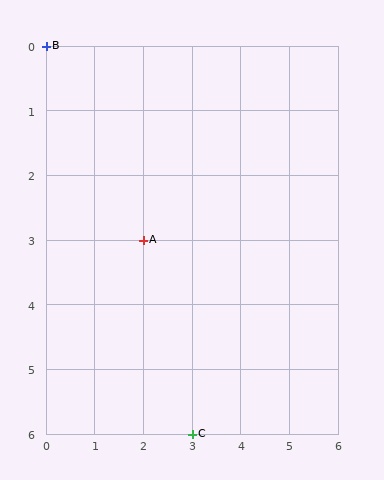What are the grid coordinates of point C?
Point C is at grid coordinates (3, 6).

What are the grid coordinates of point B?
Point B is at grid coordinates (0, 0).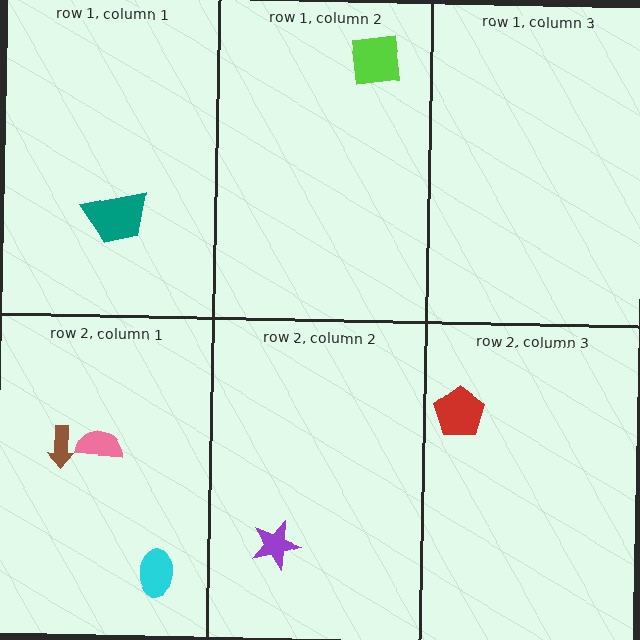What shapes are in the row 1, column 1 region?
The teal trapezoid.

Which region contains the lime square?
The row 1, column 2 region.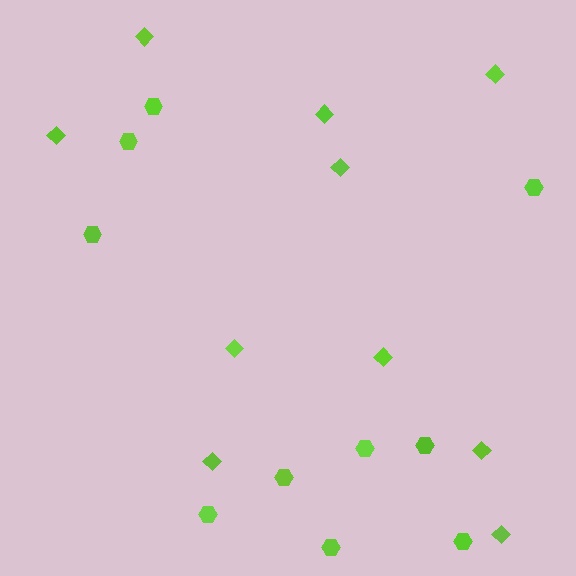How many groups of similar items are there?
There are 2 groups: one group of diamonds (10) and one group of hexagons (10).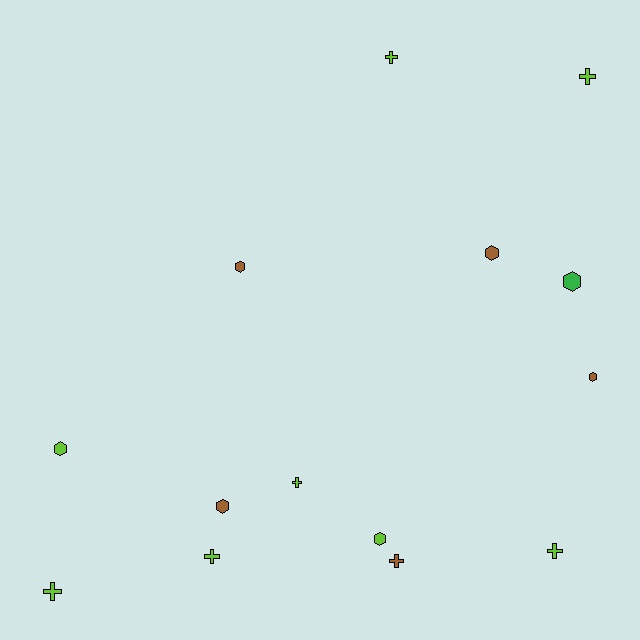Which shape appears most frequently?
Cross, with 7 objects.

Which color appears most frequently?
Lime, with 8 objects.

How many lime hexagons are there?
There are 2 lime hexagons.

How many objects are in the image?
There are 14 objects.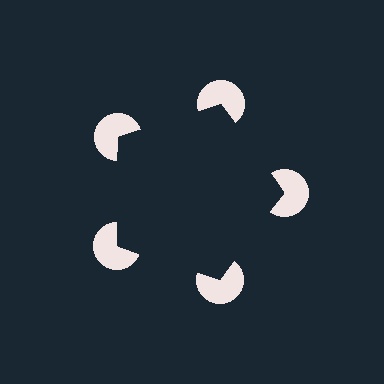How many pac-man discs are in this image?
There are 5 — one at each vertex of the illusory pentagon.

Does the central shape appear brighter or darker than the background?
It typically appears slightly darker than the background, even though no actual brightness change is drawn.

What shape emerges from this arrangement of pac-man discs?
An illusory pentagon — its edges are inferred from the aligned wedge cuts in the pac-man discs, not physically drawn.